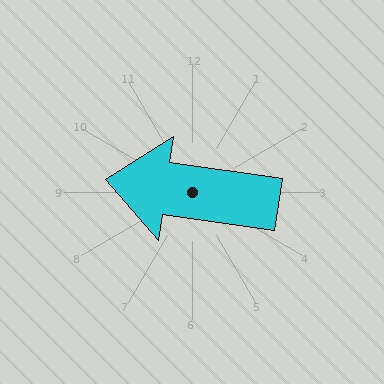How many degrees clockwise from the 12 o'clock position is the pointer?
Approximately 278 degrees.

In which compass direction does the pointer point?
West.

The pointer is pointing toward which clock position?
Roughly 9 o'clock.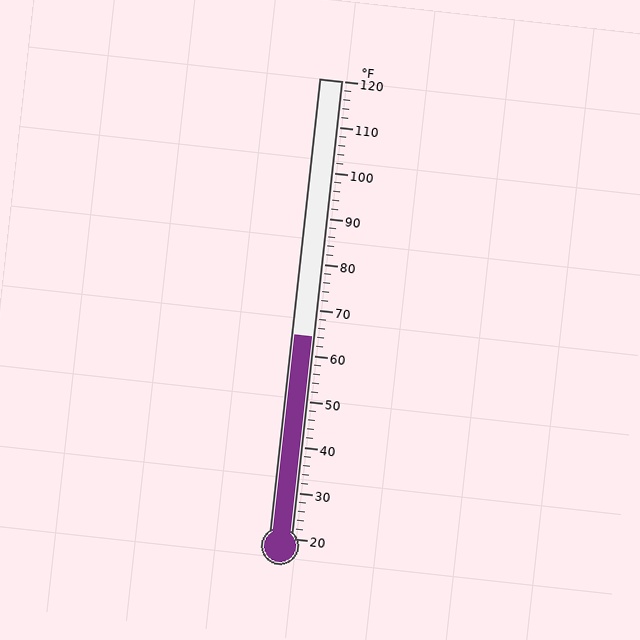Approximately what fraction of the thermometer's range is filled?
The thermometer is filled to approximately 45% of its range.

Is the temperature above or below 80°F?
The temperature is below 80°F.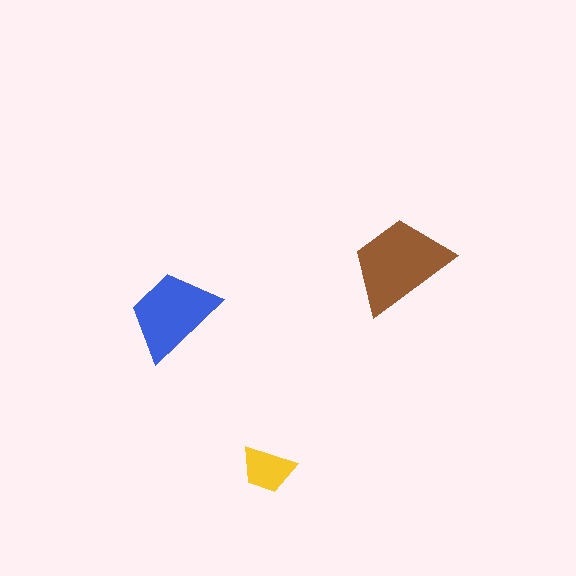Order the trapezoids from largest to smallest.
the brown one, the blue one, the yellow one.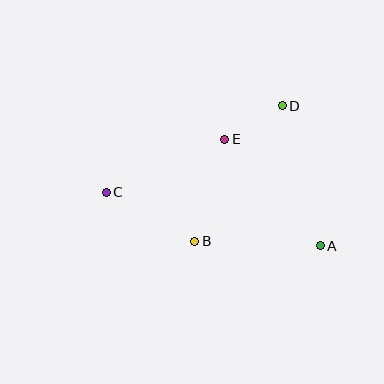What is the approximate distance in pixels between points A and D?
The distance between A and D is approximately 145 pixels.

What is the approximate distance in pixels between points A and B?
The distance between A and B is approximately 126 pixels.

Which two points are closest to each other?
Points D and E are closest to each other.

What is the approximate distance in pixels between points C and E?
The distance between C and E is approximately 130 pixels.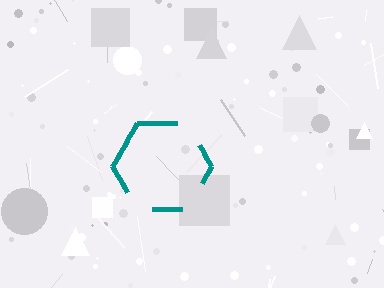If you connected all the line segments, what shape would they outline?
They would outline a hexagon.